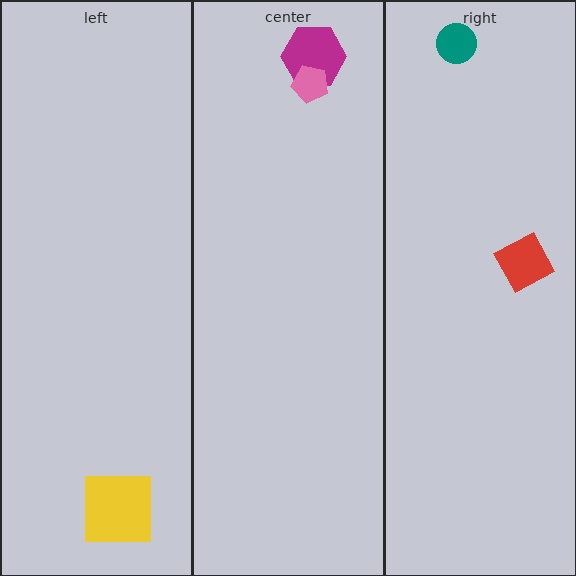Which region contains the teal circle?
The right region.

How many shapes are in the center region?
2.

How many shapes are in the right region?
2.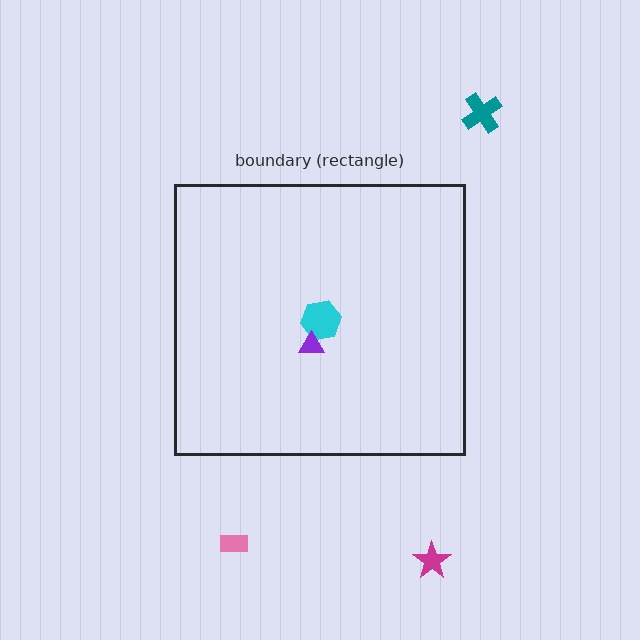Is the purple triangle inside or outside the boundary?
Inside.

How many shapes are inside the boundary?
2 inside, 3 outside.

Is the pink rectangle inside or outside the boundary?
Outside.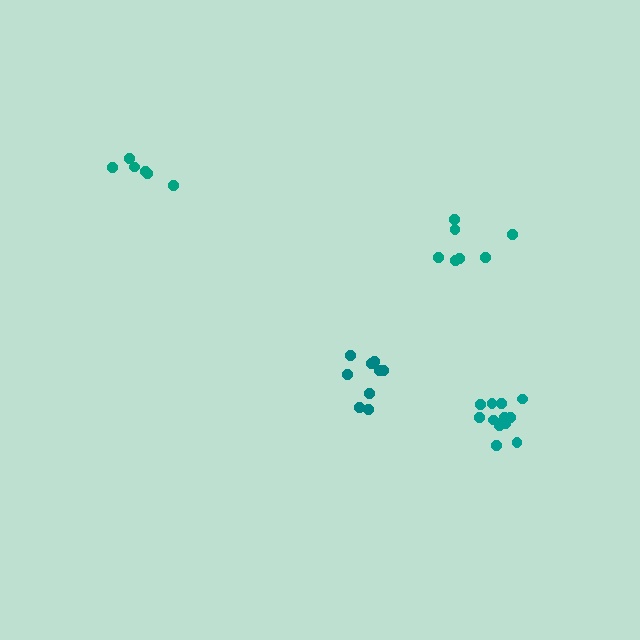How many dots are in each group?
Group 1: 7 dots, Group 2: 12 dots, Group 3: 9 dots, Group 4: 6 dots (34 total).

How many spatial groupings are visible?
There are 4 spatial groupings.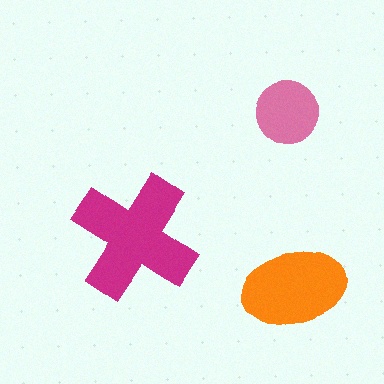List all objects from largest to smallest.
The magenta cross, the orange ellipse, the pink circle.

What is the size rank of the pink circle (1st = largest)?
3rd.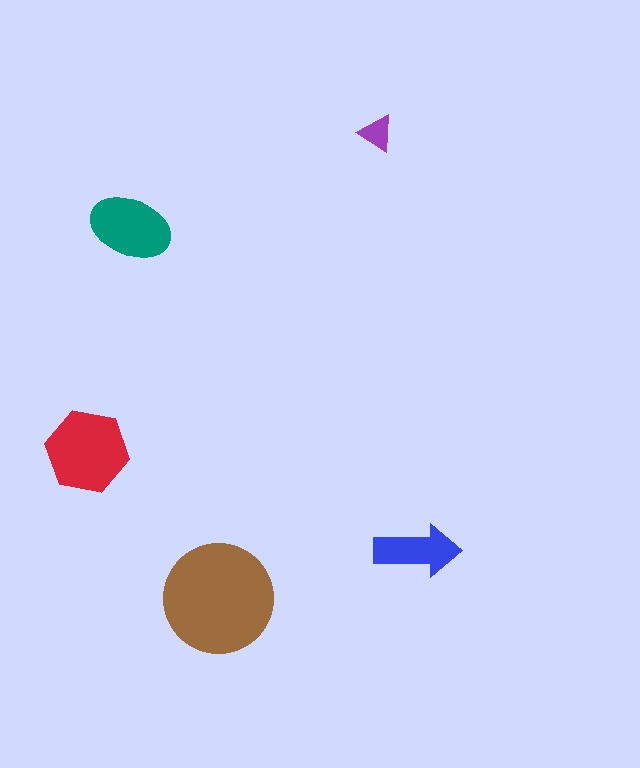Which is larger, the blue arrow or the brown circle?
The brown circle.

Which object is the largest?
The brown circle.